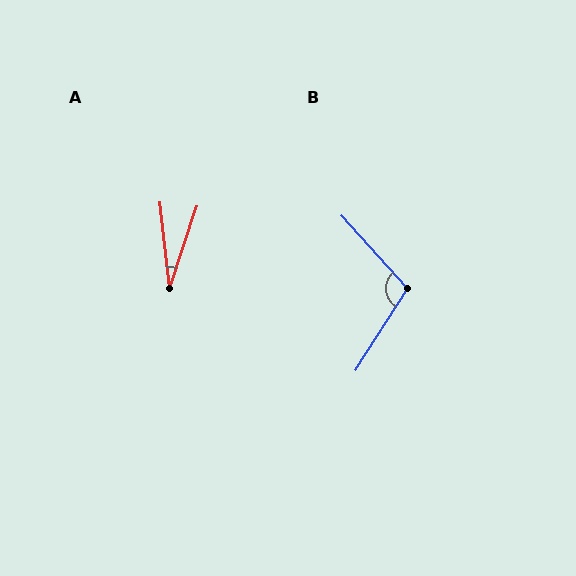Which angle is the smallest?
A, at approximately 25 degrees.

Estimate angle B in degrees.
Approximately 106 degrees.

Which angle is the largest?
B, at approximately 106 degrees.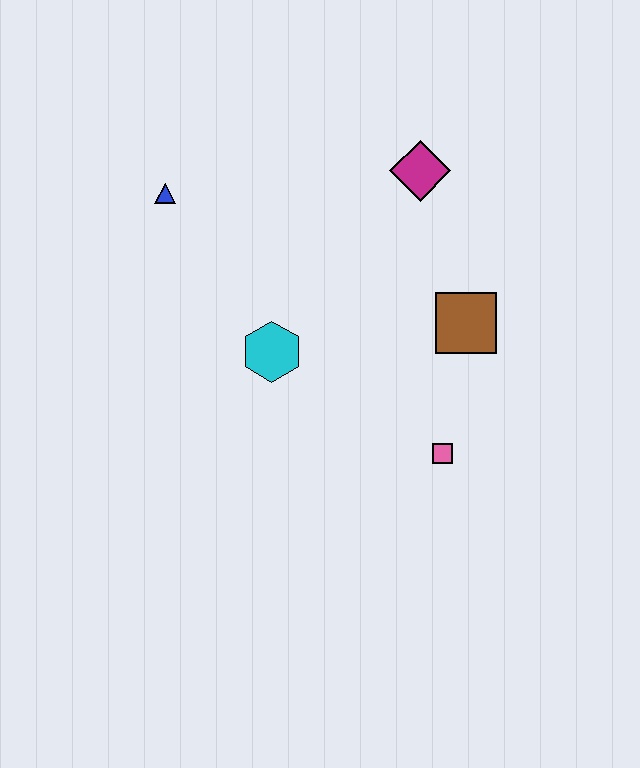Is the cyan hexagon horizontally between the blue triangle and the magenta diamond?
Yes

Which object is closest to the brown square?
The pink square is closest to the brown square.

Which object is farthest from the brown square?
The blue triangle is farthest from the brown square.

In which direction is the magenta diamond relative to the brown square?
The magenta diamond is above the brown square.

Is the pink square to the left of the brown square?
Yes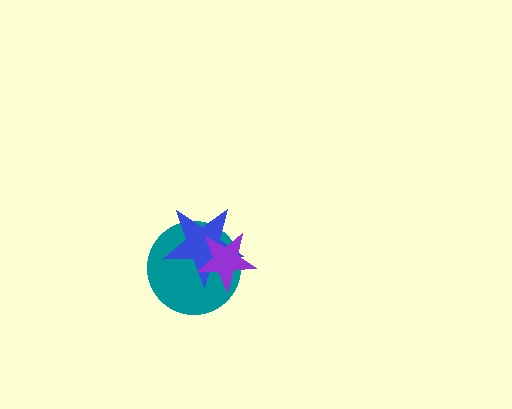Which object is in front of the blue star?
The purple star is in front of the blue star.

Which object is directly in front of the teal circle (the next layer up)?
The blue star is directly in front of the teal circle.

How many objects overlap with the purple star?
2 objects overlap with the purple star.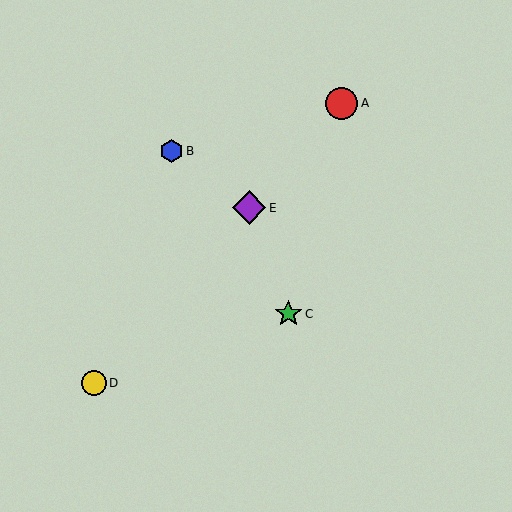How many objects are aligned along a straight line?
3 objects (A, D, E) are aligned along a straight line.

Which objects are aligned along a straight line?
Objects A, D, E are aligned along a straight line.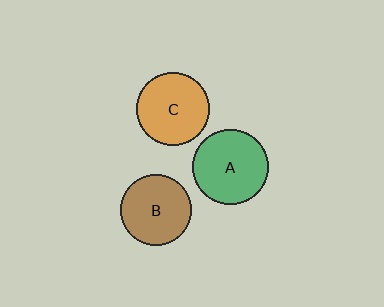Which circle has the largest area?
Circle A (green).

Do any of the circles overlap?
No, none of the circles overlap.